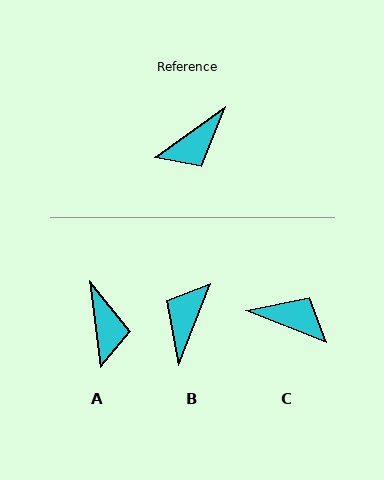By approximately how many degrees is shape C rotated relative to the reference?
Approximately 123 degrees counter-clockwise.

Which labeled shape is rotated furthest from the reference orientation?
B, about 147 degrees away.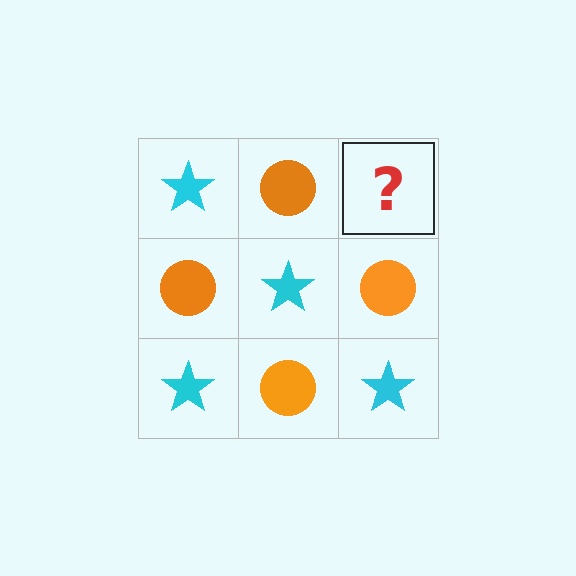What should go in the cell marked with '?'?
The missing cell should contain a cyan star.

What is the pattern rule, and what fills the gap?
The rule is that it alternates cyan star and orange circle in a checkerboard pattern. The gap should be filled with a cyan star.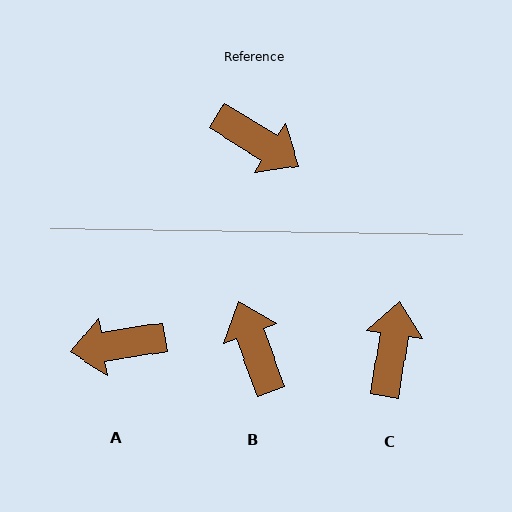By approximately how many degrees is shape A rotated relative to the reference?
Approximately 140 degrees clockwise.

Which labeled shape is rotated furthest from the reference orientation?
B, about 141 degrees away.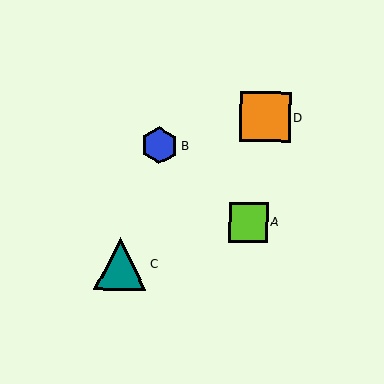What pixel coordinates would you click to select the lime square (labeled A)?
Click at (248, 222) to select the lime square A.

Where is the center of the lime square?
The center of the lime square is at (248, 222).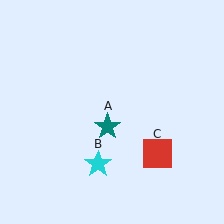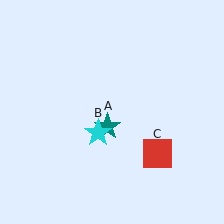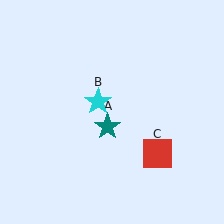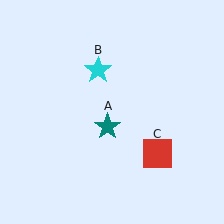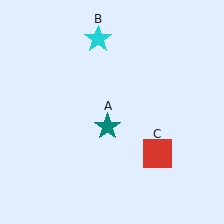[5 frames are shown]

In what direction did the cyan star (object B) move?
The cyan star (object B) moved up.